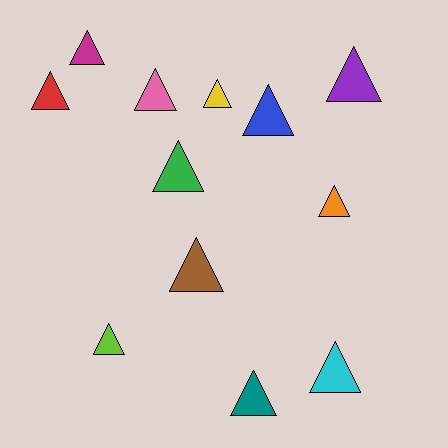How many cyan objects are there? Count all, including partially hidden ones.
There is 1 cyan object.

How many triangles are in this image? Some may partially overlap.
There are 12 triangles.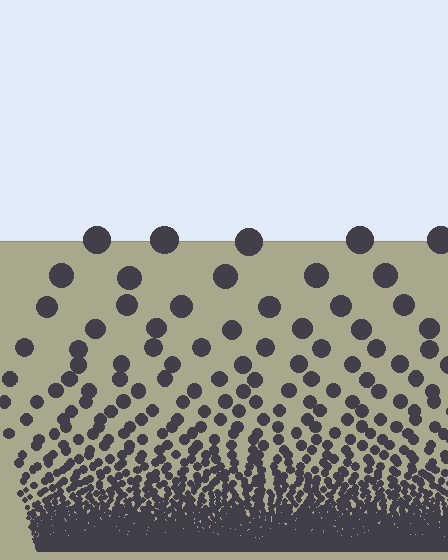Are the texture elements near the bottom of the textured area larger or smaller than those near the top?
Smaller. The gradient is inverted — elements near the bottom are smaller and denser.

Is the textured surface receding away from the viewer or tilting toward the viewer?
The surface appears to tilt toward the viewer. Texture elements get larger and sparser toward the top.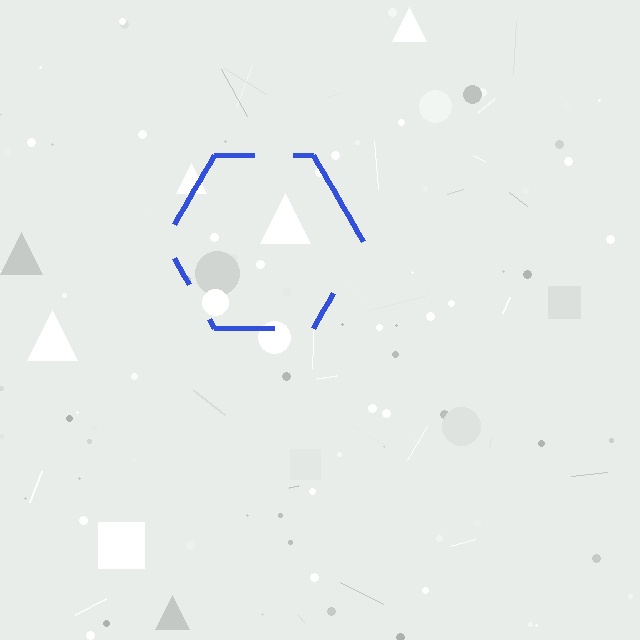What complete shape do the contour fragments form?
The contour fragments form a hexagon.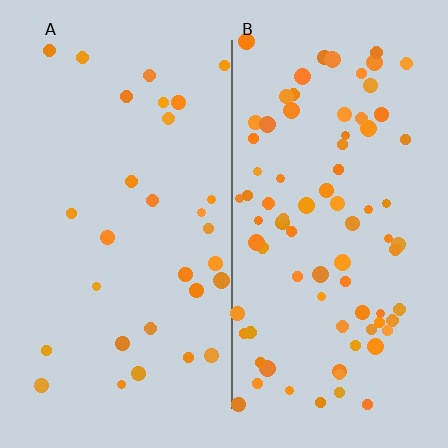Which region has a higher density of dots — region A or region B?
B (the right).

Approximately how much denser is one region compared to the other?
Approximately 2.8× — region B over region A.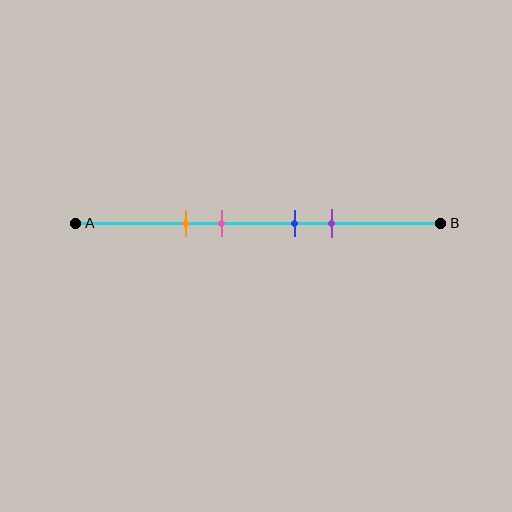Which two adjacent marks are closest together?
The blue and purple marks are the closest adjacent pair.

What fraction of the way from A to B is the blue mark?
The blue mark is approximately 60% (0.6) of the way from A to B.